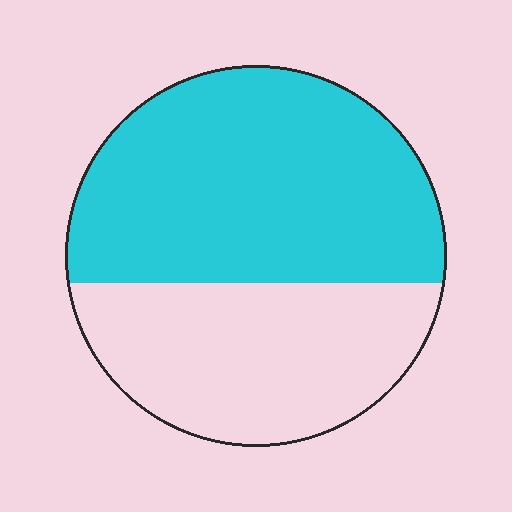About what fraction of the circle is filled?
About three fifths (3/5).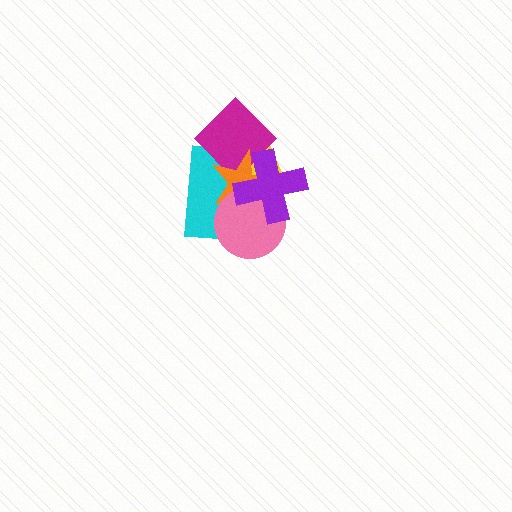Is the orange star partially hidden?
Yes, it is partially covered by another shape.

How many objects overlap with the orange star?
5 objects overlap with the orange star.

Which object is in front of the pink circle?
The purple cross is in front of the pink circle.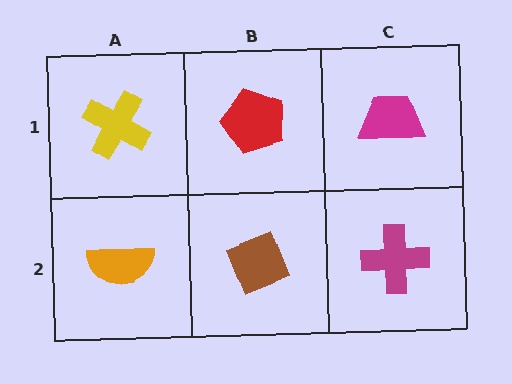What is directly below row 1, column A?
An orange semicircle.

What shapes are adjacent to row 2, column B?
A red pentagon (row 1, column B), an orange semicircle (row 2, column A), a magenta cross (row 2, column C).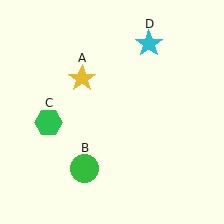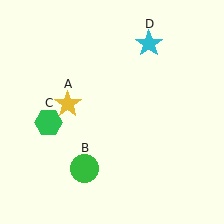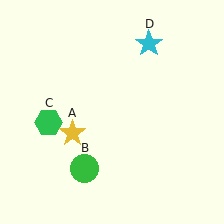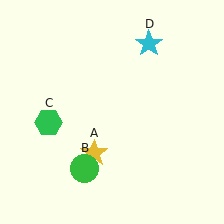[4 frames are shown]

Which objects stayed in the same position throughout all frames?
Green circle (object B) and green hexagon (object C) and cyan star (object D) remained stationary.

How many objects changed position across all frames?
1 object changed position: yellow star (object A).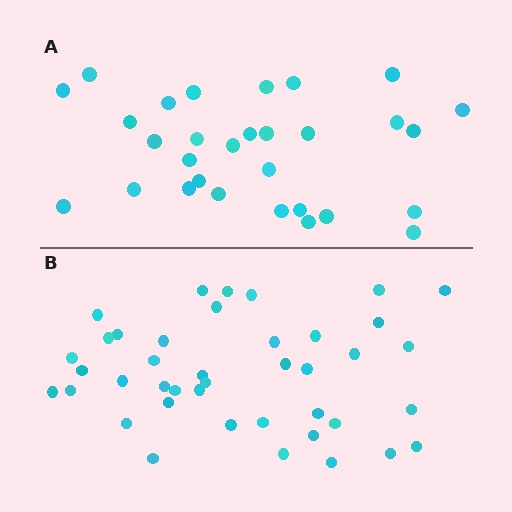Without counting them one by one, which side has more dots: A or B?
Region B (the bottom region) has more dots.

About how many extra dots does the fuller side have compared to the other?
Region B has roughly 12 or so more dots than region A.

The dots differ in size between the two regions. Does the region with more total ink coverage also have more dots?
No. Region A has more total ink coverage because its dots are larger, but region B actually contains more individual dots. Total area can be misleading — the number of items is what matters here.